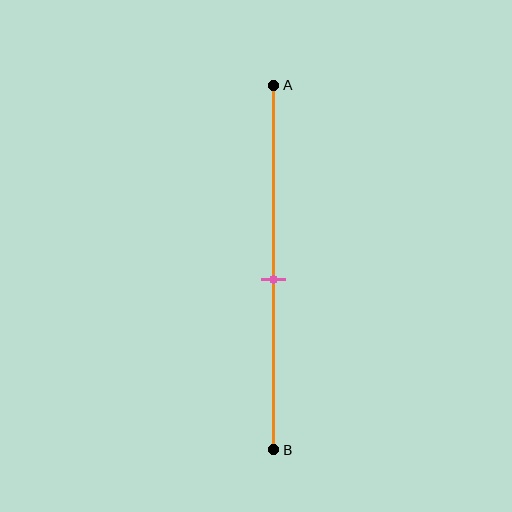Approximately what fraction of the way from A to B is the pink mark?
The pink mark is approximately 55% of the way from A to B.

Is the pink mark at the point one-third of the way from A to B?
No, the mark is at about 55% from A, not at the 33% one-third point.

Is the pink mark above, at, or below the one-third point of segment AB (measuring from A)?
The pink mark is below the one-third point of segment AB.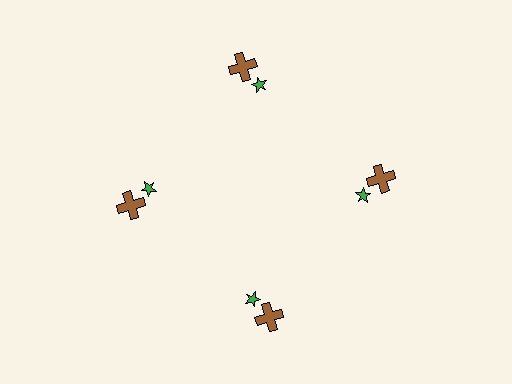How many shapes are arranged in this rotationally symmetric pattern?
There are 8 shapes, arranged in 4 groups of 2.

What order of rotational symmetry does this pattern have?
This pattern has 4-fold rotational symmetry.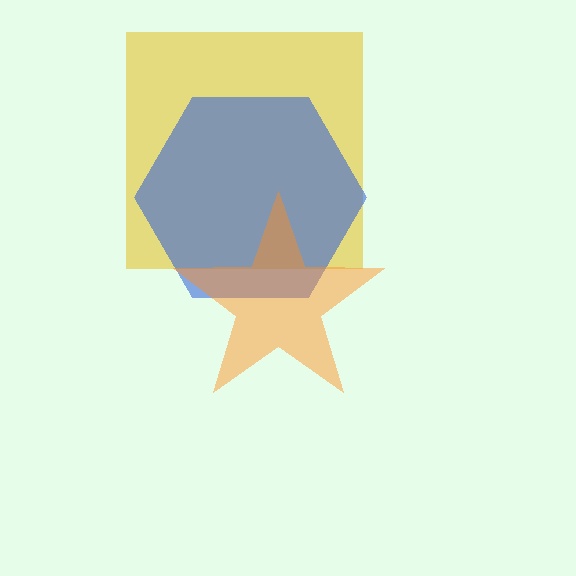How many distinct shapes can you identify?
There are 3 distinct shapes: a yellow square, a blue hexagon, an orange star.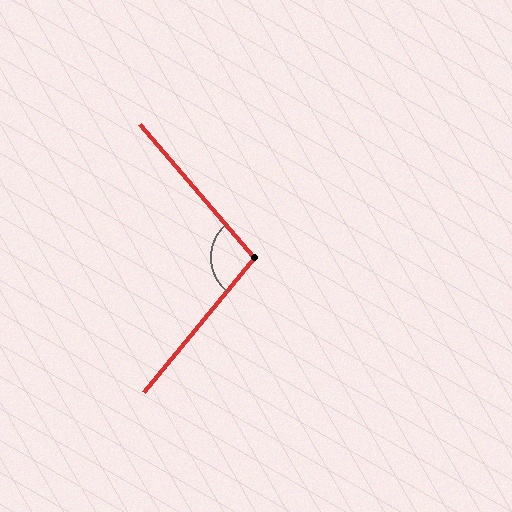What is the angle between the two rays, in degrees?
Approximately 100 degrees.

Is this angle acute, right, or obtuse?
It is obtuse.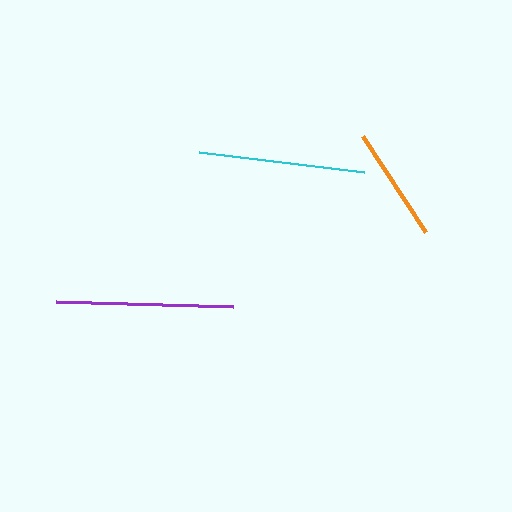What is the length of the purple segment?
The purple segment is approximately 177 pixels long.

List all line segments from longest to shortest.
From longest to shortest: purple, cyan, orange.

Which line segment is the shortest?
The orange line is the shortest at approximately 115 pixels.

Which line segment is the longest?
The purple line is the longest at approximately 177 pixels.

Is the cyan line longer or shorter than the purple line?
The purple line is longer than the cyan line.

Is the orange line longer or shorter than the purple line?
The purple line is longer than the orange line.